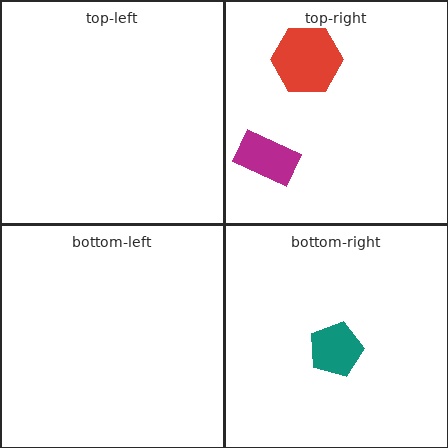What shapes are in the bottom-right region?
The teal pentagon.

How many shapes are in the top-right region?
2.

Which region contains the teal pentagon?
The bottom-right region.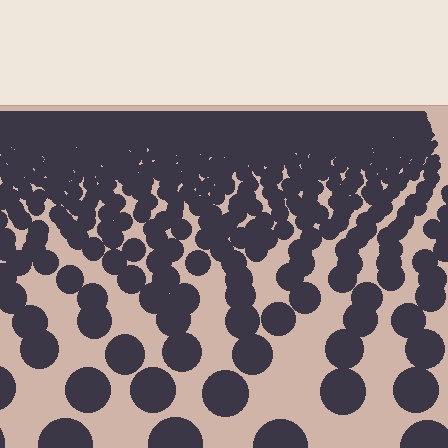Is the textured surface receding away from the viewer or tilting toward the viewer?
The surface is receding away from the viewer. Texture elements get smaller and denser toward the top.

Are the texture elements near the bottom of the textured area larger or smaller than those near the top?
Larger. Near the bottom, elements are closer to the viewer and appear at a bigger on-screen size.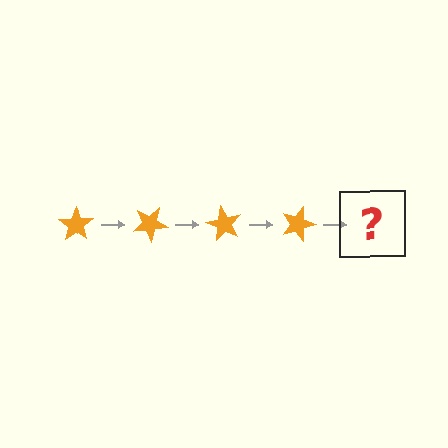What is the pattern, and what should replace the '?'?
The pattern is that the star rotates 30 degrees each step. The '?' should be an orange star rotated 120 degrees.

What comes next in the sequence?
The next element should be an orange star rotated 120 degrees.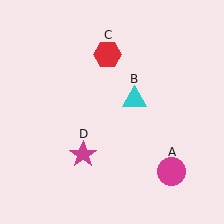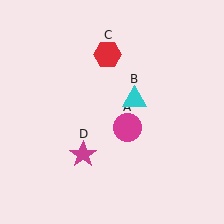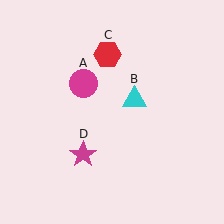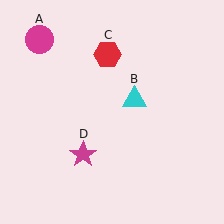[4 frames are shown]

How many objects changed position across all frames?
1 object changed position: magenta circle (object A).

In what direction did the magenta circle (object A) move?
The magenta circle (object A) moved up and to the left.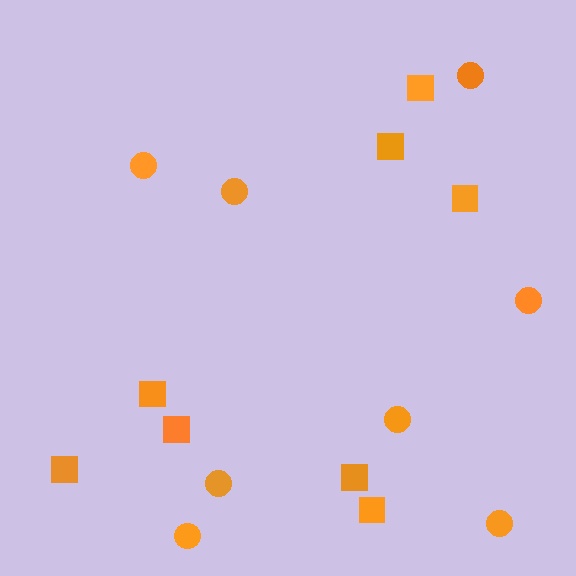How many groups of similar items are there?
There are 2 groups: one group of circles (8) and one group of squares (8).